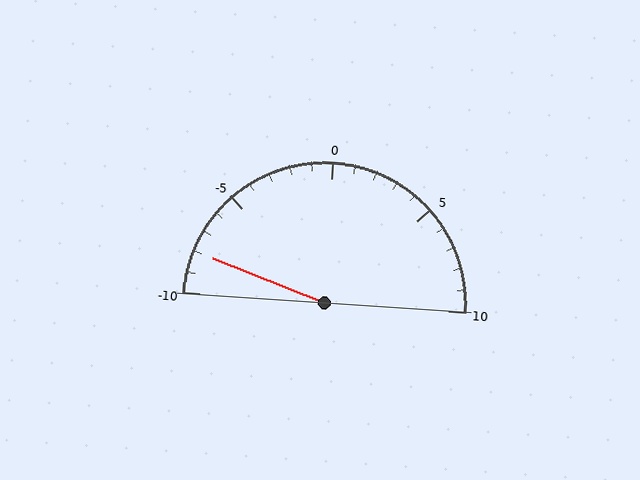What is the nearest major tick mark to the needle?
The nearest major tick mark is -10.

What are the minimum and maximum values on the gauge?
The gauge ranges from -10 to 10.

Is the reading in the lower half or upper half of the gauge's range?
The reading is in the lower half of the range (-10 to 10).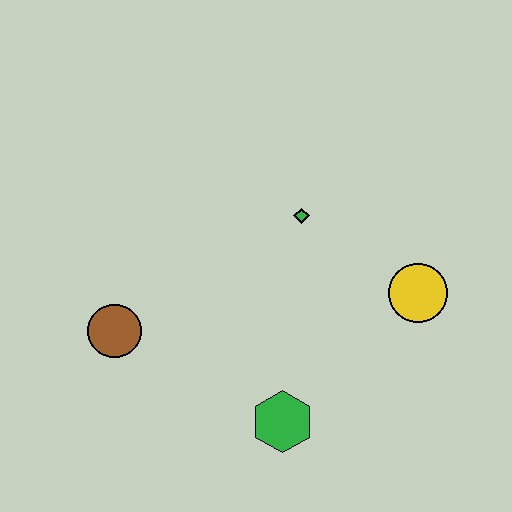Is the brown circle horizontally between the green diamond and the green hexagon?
No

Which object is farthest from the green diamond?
The brown circle is farthest from the green diamond.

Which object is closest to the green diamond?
The yellow circle is closest to the green diamond.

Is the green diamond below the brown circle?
No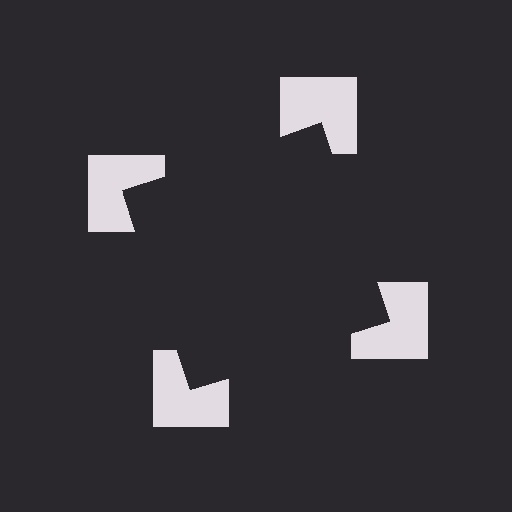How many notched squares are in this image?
There are 4 — one at each vertex of the illusory square.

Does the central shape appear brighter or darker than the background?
It typically appears slightly darker than the background, even though no actual brightness change is drawn.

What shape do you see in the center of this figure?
An illusory square — its edges are inferred from the aligned wedge cuts in the notched squares, not physically drawn.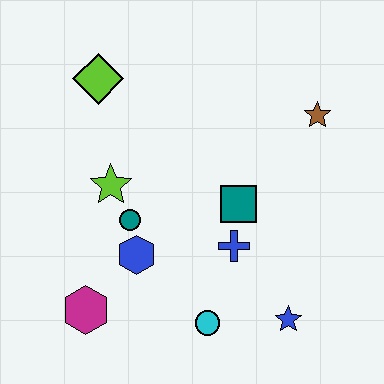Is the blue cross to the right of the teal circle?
Yes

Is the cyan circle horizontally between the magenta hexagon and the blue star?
Yes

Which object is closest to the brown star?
The teal square is closest to the brown star.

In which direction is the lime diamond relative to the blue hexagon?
The lime diamond is above the blue hexagon.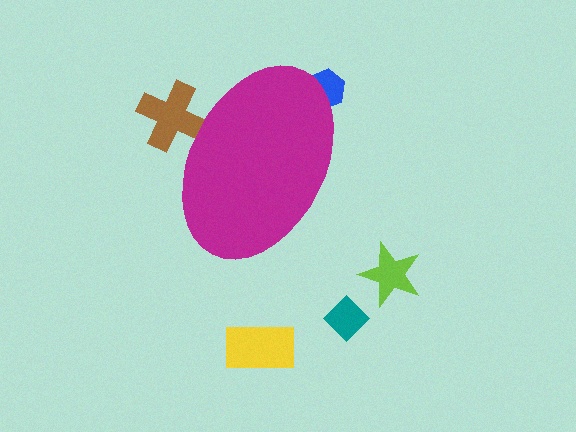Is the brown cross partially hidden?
Yes, the brown cross is partially hidden behind the magenta ellipse.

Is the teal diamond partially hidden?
No, the teal diamond is fully visible.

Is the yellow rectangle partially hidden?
No, the yellow rectangle is fully visible.